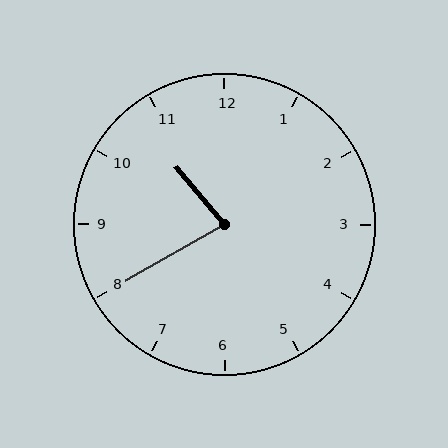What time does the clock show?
10:40.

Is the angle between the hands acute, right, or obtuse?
It is acute.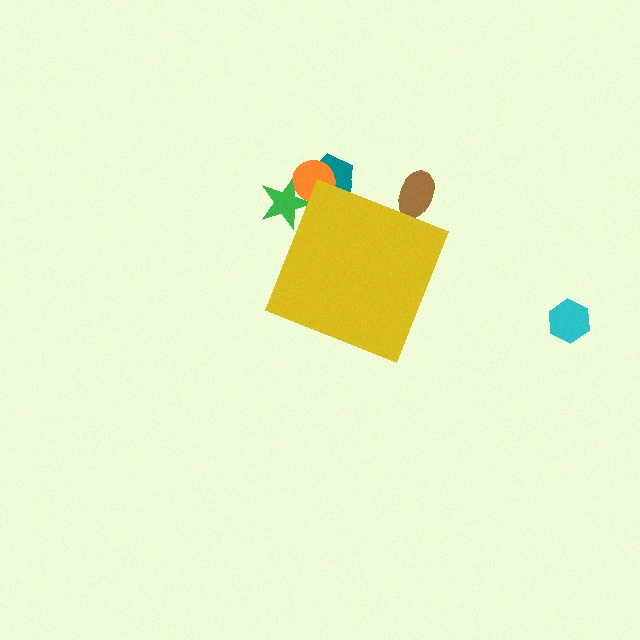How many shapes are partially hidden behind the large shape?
4 shapes are partially hidden.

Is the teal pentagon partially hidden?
Yes, the teal pentagon is partially hidden behind the yellow diamond.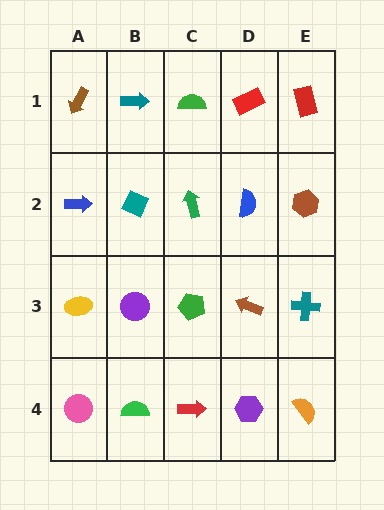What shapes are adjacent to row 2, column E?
A red rectangle (row 1, column E), a teal cross (row 3, column E), a blue semicircle (row 2, column D).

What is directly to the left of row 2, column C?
A teal diamond.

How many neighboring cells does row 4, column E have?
2.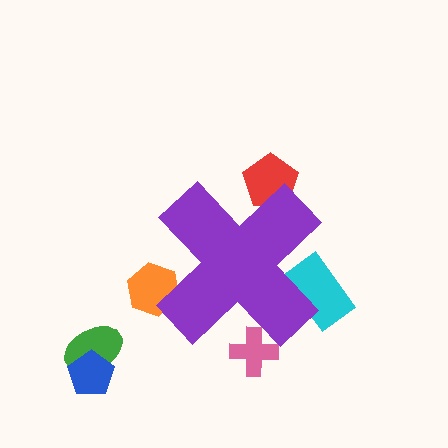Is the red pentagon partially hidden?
Yes, the red pentagon is partially hidden behind the purple cross.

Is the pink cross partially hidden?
Yes, the pink cross is partially hidden behind the purple cross.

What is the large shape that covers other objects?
A purple cross.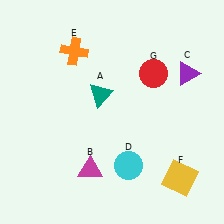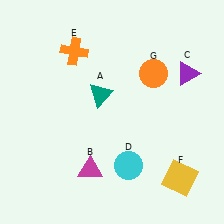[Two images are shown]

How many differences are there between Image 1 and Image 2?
There is 1 difference between the two images.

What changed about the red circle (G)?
In Image 1, G is red. In Image 2, it changed to orange.